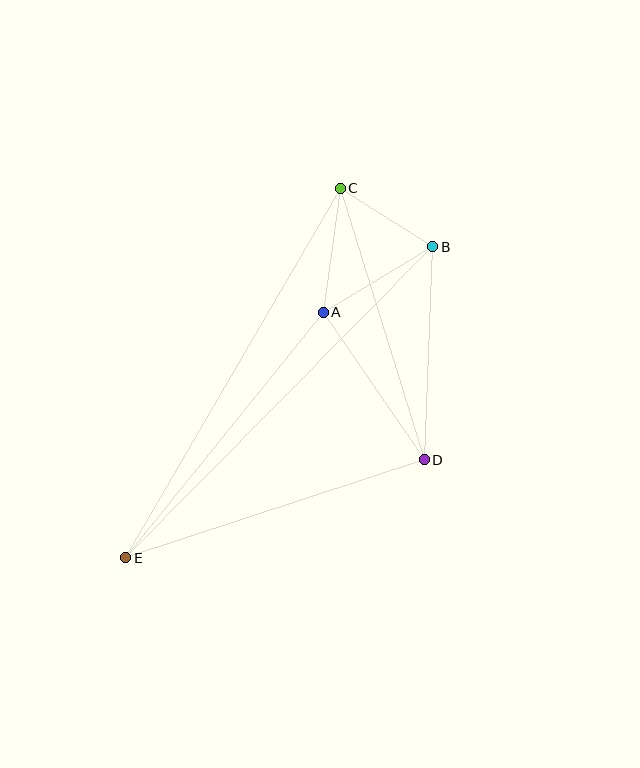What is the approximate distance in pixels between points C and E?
The distance between C and E is approximately 427 pixels.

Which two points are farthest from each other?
Points B and E are farthest from each other.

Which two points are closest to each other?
Points B and C are closest to each other.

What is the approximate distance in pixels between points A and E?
The distance between A and E is approximately 315 pixels.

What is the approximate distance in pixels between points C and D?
The distance between C and D is approximately 284 pixels.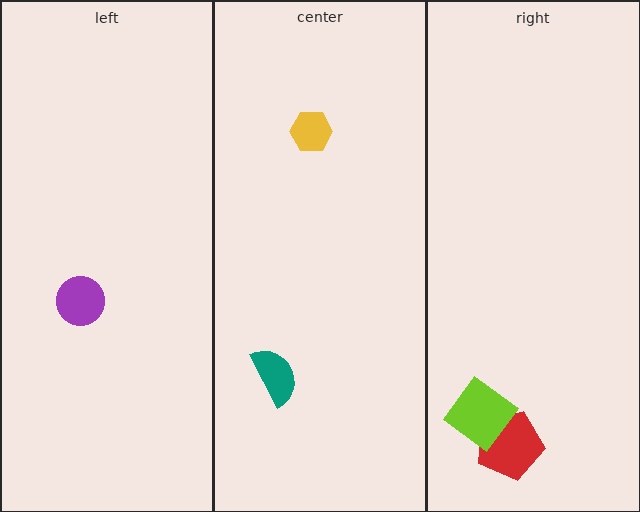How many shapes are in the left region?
1.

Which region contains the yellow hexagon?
The center region.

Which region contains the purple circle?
The left region.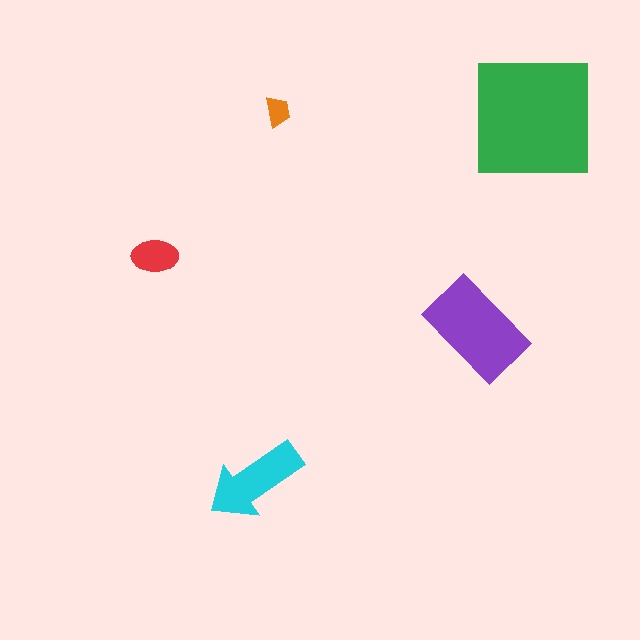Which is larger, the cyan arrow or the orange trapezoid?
The cyan arrow.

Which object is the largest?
The green square.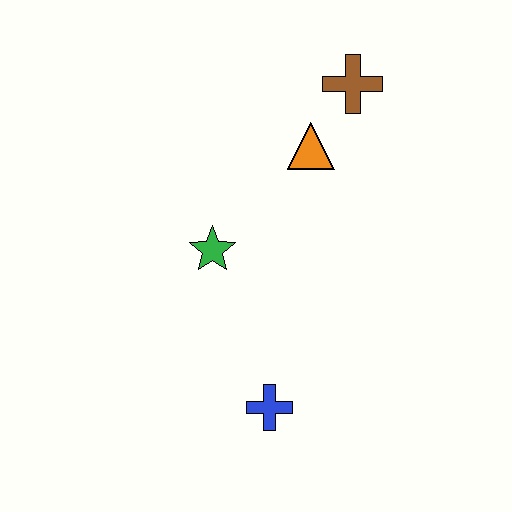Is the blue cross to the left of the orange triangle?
Yes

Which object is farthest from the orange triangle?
The blue cross is farthest from the orange triangle.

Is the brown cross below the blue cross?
No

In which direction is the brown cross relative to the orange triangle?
The brown cross is above the orange triangle.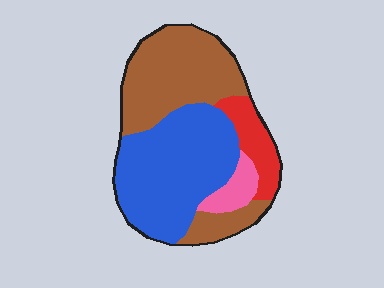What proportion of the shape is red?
Red takes up about one tenth (1/10) of the shape.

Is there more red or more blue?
Blue.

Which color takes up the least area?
Pink, at roughly 5%.